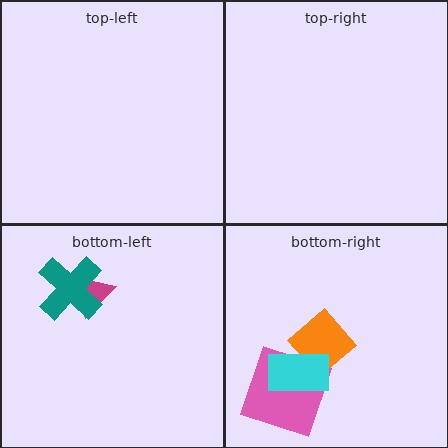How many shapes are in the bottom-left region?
2.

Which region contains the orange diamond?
The bottom-right region.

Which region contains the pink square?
The bottom-right region.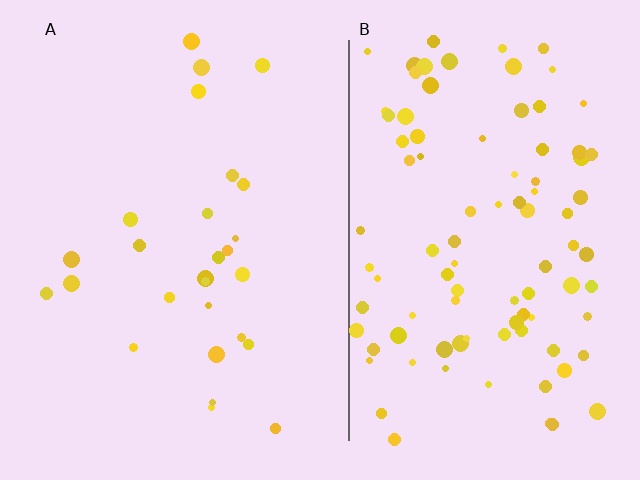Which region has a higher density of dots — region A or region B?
B (the right).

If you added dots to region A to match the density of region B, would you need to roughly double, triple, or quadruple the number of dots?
Approximately quadruple.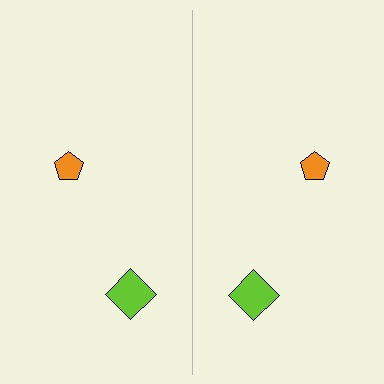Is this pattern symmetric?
Yes, this pattern has bilateral (reflection) symmetry.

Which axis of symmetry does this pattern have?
The pattern has a vertical axis of symmetry running through the center of the image.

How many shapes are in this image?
There are 4 shapes in this image.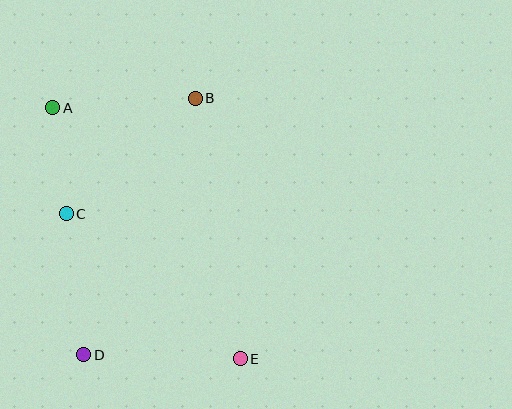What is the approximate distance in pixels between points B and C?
The distance between B and C is approximately 173 pixels.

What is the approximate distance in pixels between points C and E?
The distance between C and E is approximately 227 pixels.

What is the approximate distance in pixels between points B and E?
The distance between B and E is approximately 264 pixels.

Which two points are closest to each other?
Points A and C are closest to each other.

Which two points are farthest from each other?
Points A and E are farthest from each other.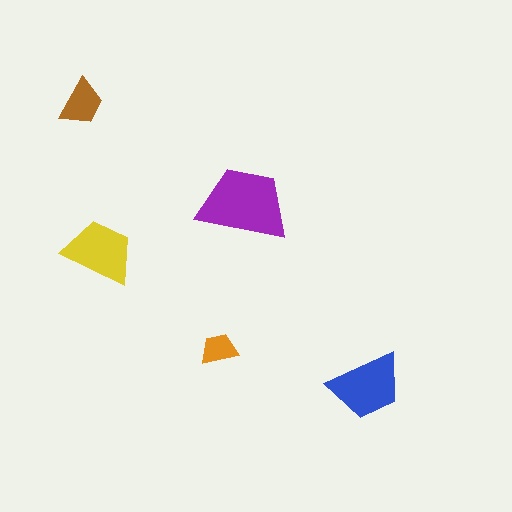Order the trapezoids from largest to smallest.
the purple one, the blue one, the yellow one, the brown one, the orange one.